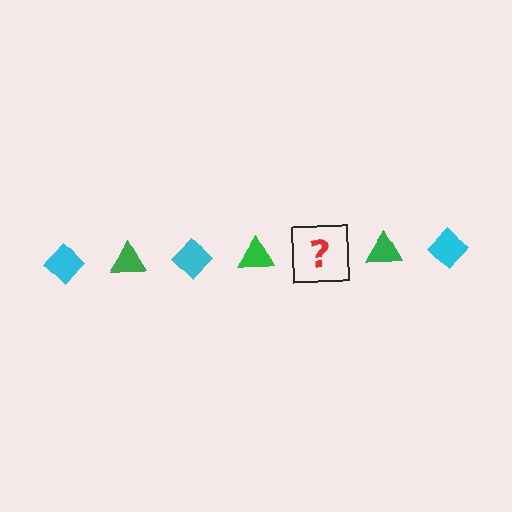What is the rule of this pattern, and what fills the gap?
The rule is that the pattern alternates between cyan diamond and green triangle. The gap should be filled with a cyan diamond.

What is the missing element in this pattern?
The missing element is a cyan diamond.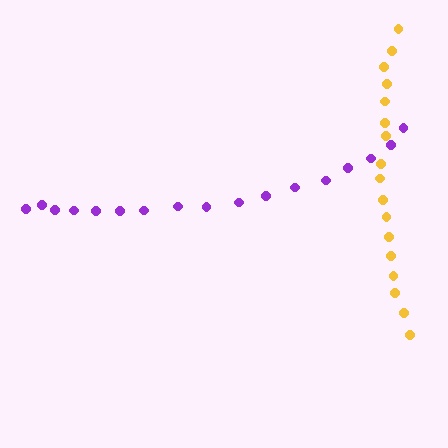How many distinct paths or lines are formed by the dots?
There are 2 distinct paths.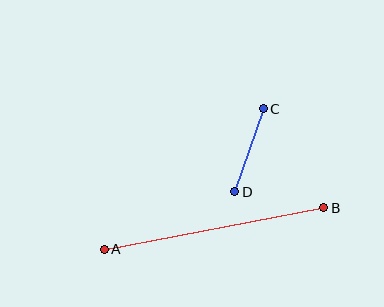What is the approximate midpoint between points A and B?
The midpoint is at approximately (214, 229) pixels.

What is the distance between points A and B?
The distance is approximately 223 pixels.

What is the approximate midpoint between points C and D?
The midpoint is at approximately (249, 150) pixels.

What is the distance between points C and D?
The distance is approximately 88 pixels.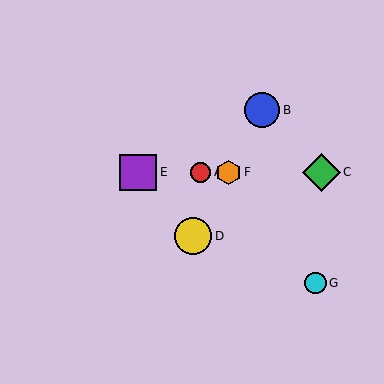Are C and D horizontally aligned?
No, C is at y≈172 and D is at y≈236.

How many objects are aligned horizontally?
4 objects (A, C, E, F) are aligned horizontally.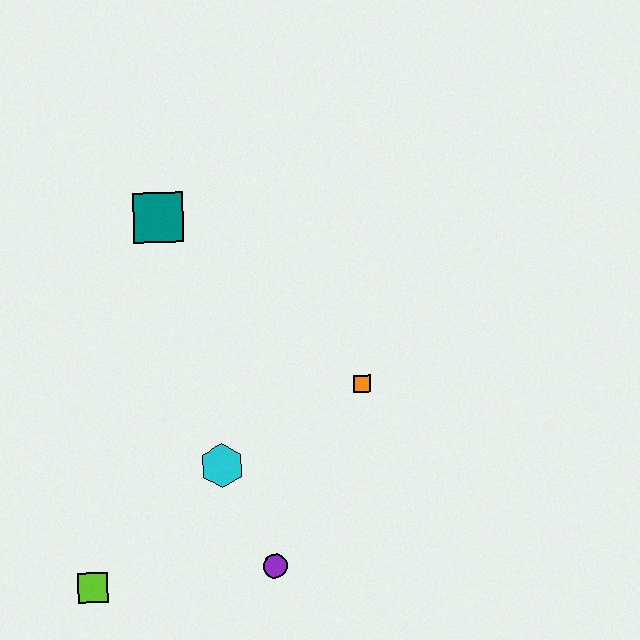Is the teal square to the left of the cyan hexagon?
Yes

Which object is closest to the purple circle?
The cyan hexagon is closest to the purple circle.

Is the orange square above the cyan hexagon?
Yes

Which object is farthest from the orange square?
The lime square is farthest from the orange square.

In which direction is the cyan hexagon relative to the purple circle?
The cyan hexagon is above the purple circle.